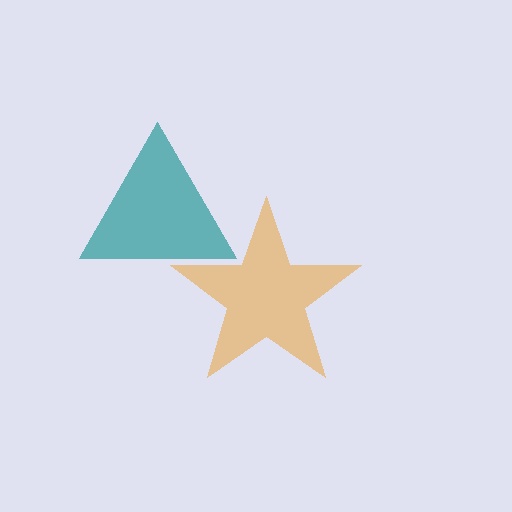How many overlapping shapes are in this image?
There are 2 overlapping shapes in the image.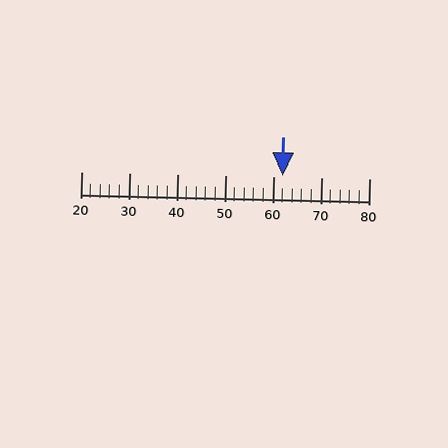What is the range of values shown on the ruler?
The ruler shows values from 20 to 80.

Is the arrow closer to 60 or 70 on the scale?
The arrow is closer to 60.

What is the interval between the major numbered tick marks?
The major tick marks are spaced 10 units apart.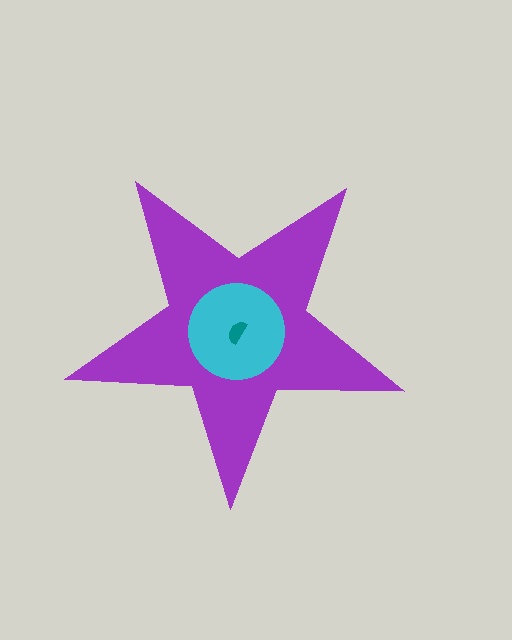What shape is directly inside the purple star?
The cyan circle.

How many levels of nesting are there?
3.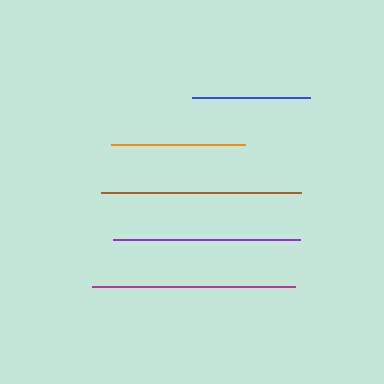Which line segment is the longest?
The magenta line is the longest at approximately 203 pixels.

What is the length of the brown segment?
The brown segment is approximately 200 pixels long.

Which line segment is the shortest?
The blue line is the shortest at approximately 118 pixels.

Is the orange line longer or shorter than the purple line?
The purple line is longer than the orange line.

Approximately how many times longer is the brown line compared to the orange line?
The brown line is approximately 1.5 times the length of the orange line.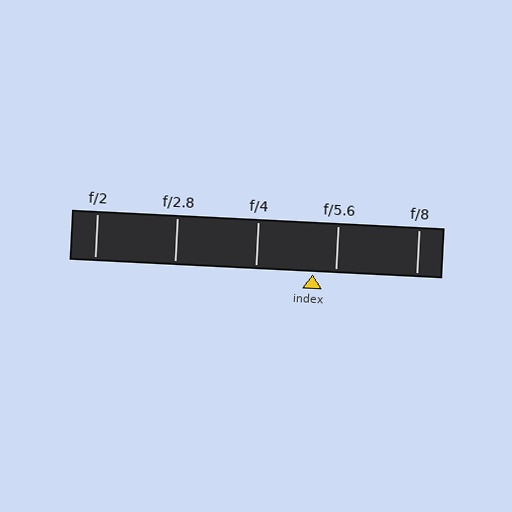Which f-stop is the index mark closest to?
The index mark is closest to f/5.6.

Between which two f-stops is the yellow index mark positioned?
The index mark is between f/4 and f/5.6.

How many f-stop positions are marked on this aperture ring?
There are 5 f-stop positions marked.